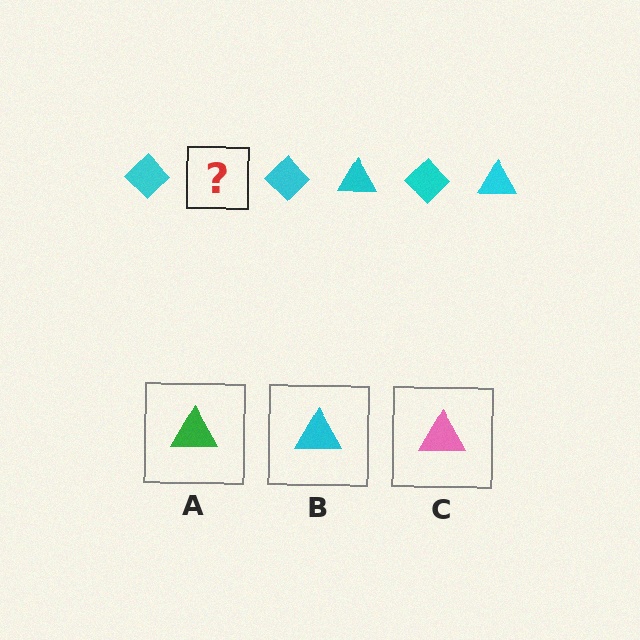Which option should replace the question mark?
Option B.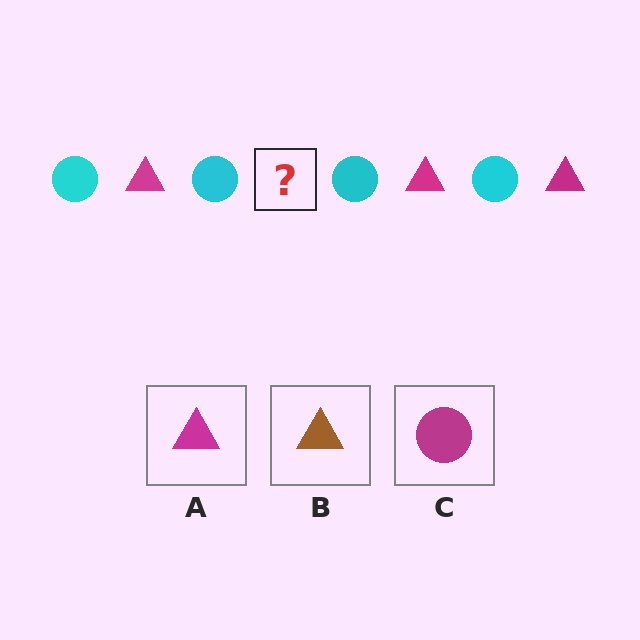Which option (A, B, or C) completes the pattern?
A.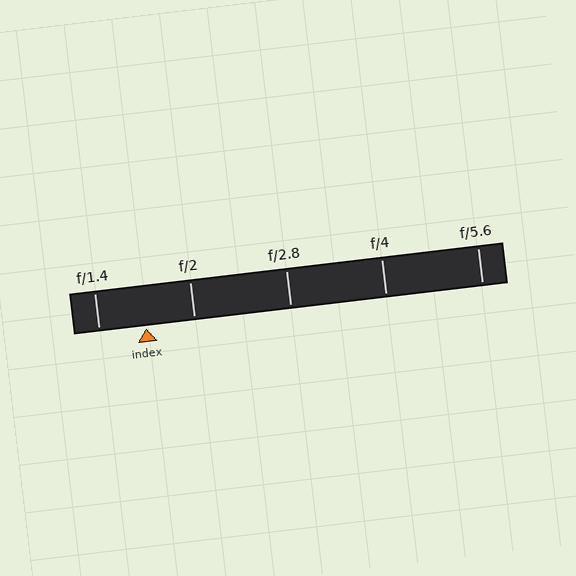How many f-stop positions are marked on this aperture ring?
There are 5 f-stop positions marked.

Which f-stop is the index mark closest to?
The index mark is closest to f/1.4.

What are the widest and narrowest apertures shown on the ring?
The widest aperture shown is f/1.4 and the narrowest is f/5.6.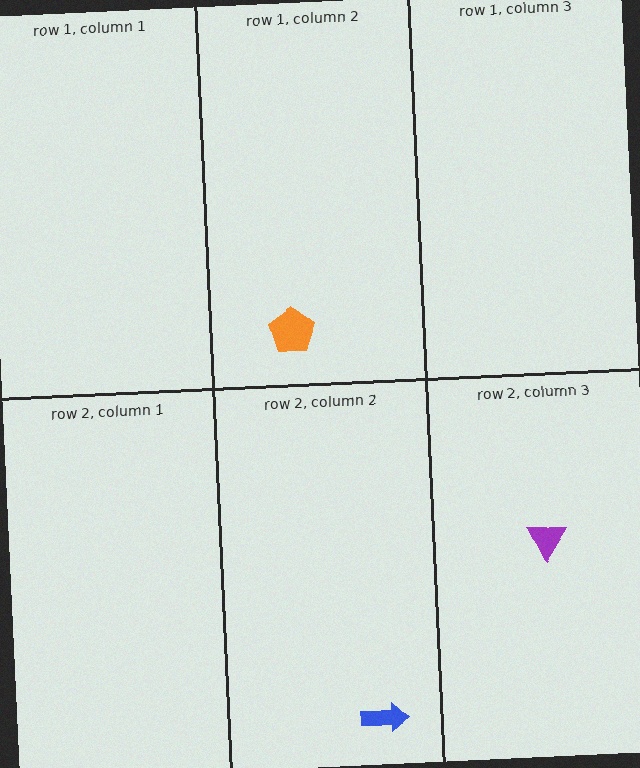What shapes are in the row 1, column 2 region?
The orange pentagon.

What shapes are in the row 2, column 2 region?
The blue arrow.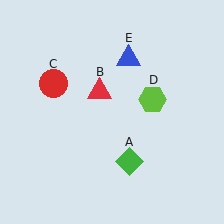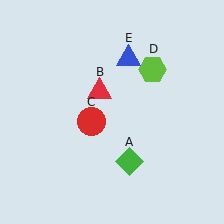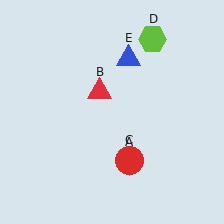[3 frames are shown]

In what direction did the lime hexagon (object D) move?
The lime hexagon (object D) moved up.